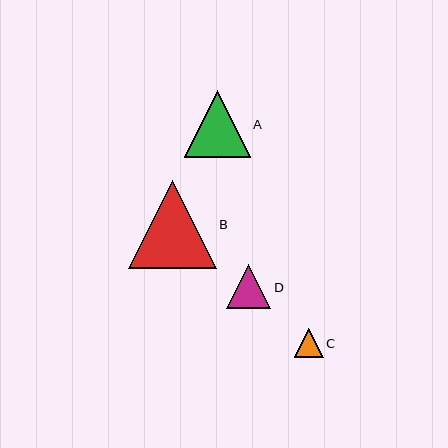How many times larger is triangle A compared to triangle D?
Triangle A is approximately 1.5 times the size of triangle D.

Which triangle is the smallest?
Triangle C is the smallest with a size of approximately 29 pixels.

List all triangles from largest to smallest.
From largest to smallest: B, A, D, C.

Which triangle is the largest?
Triangle B is the largest with a size of approximately 88 pixels.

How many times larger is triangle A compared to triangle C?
Triangle A is approximately 2.3 times the size of triangle C.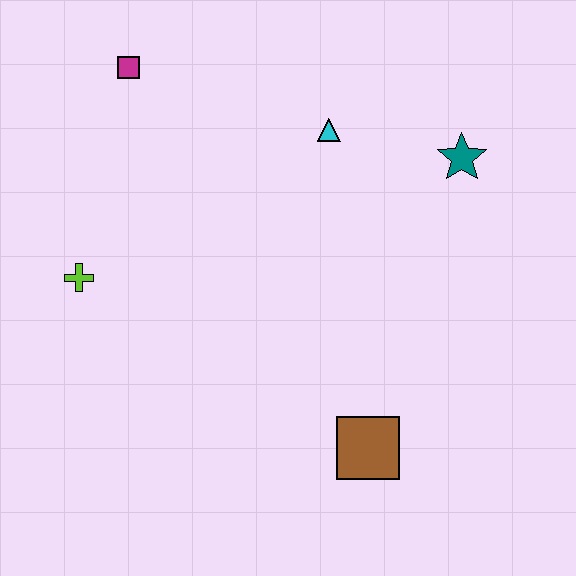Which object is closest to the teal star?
The cyan triangle is closest to the teal star.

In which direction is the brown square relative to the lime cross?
The brown square is to the right of the lime cross.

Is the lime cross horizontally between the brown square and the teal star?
No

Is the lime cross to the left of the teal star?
Yes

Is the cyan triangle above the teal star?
Yes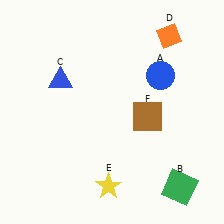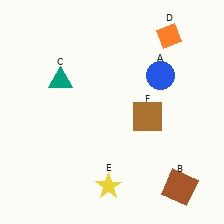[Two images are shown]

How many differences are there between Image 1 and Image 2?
There are 2 differences between the two images.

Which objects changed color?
B changed from green to brown. C changed from blue to teal.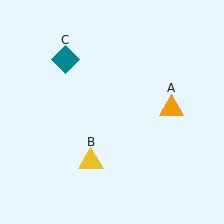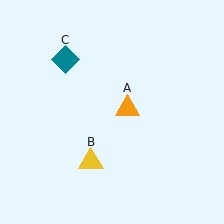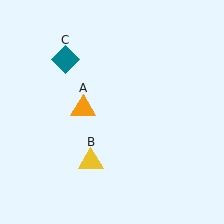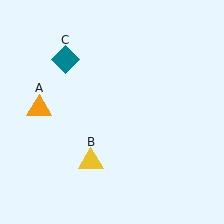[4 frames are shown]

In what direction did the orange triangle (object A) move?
The orange triangle (object A) moved left.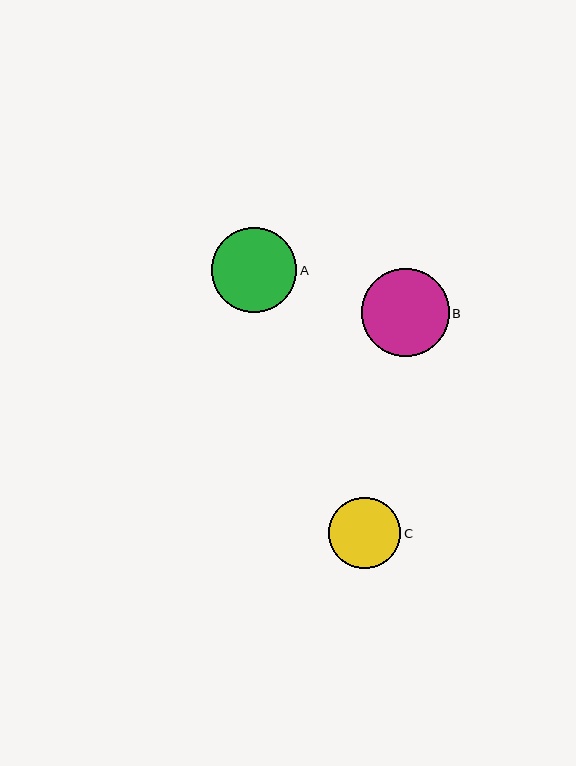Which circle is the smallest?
Circle C is the smallest with a size of approximately 72 pixels.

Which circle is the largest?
Circle B is the largest with a size of approximately 88 pixels.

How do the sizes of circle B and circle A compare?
Circle B and circle A are approximately the same size.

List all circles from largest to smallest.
From largest to smallest: B, A, C.